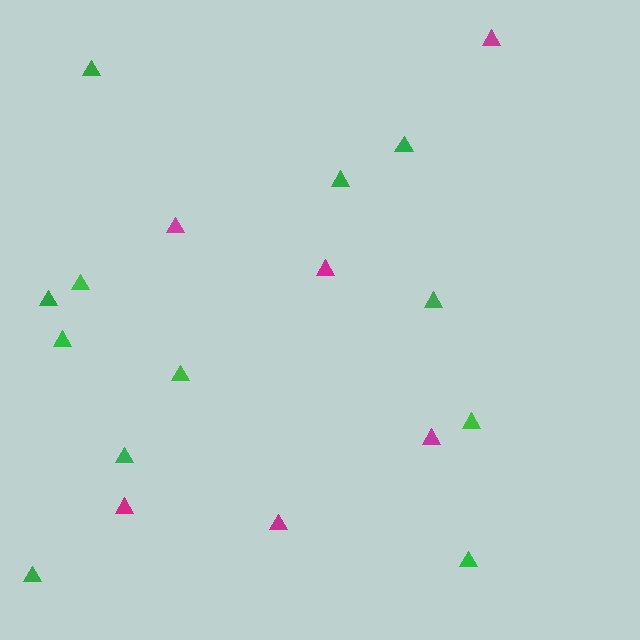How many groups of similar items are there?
There are 2 groups: one group of green triangles (12) and one group of magenta triangles (6).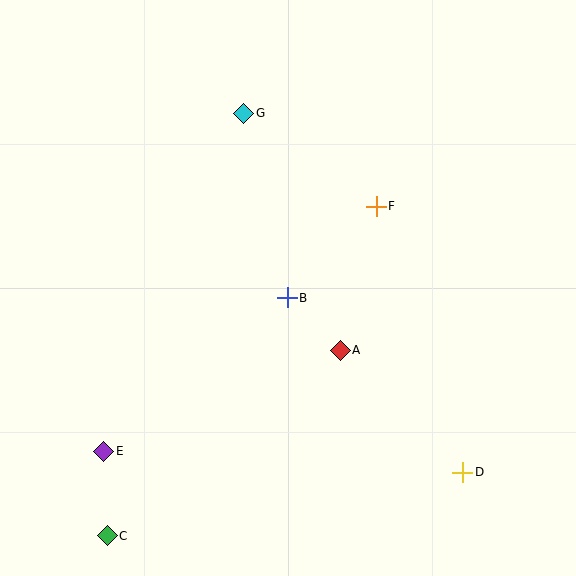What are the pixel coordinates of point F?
Point F is at (376, 206).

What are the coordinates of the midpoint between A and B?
The midpoint between A and B is at (314, 324).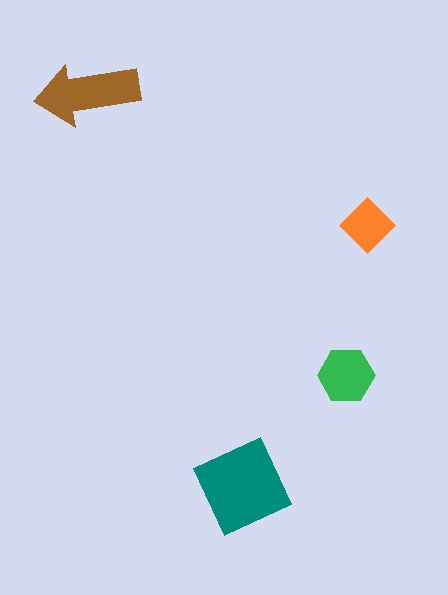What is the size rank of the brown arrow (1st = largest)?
2nd.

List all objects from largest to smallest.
The teal square, the brown arrow, the green hexagon, the orange diamond.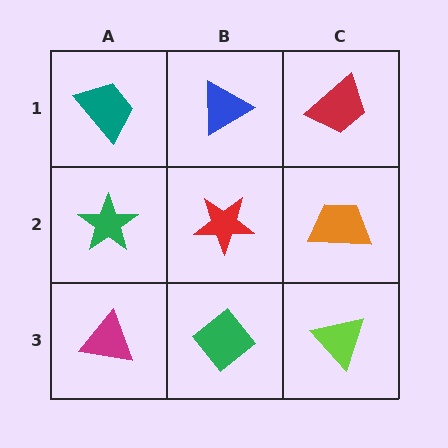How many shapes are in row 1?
3 shapes.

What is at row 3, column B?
A green diamond.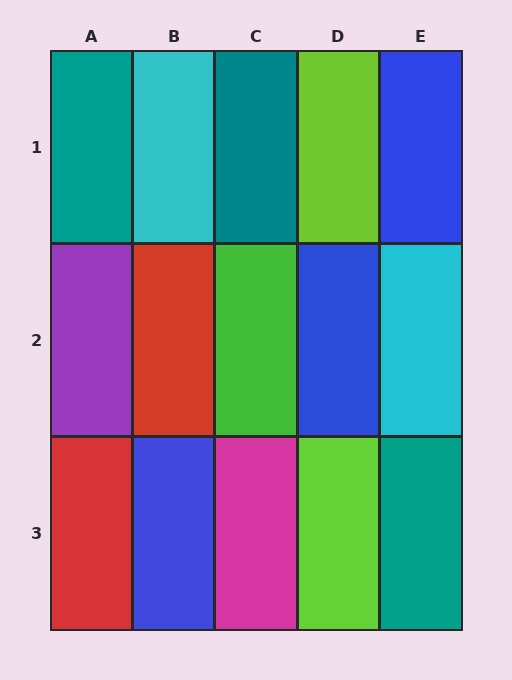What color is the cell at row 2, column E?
Cyan.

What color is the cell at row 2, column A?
Purple.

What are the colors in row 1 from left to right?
Teal, cyan, teal, lime, blue.